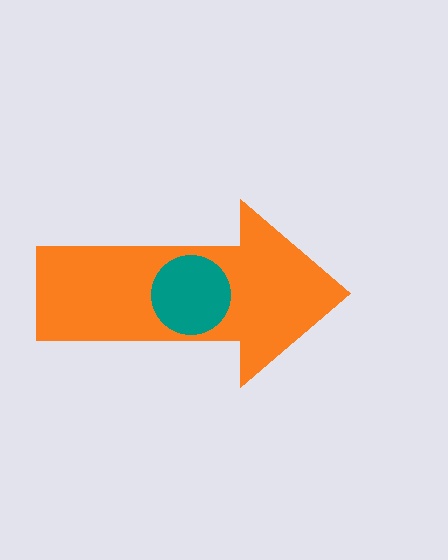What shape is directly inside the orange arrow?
The teal circle.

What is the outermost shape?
The orange arrow.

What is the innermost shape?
The teal circle.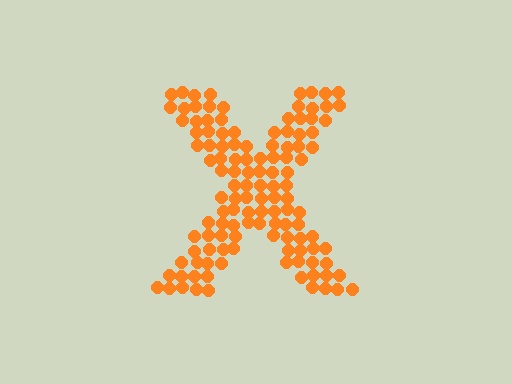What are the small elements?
The small elements are circles.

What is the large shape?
The large shape is the letter X.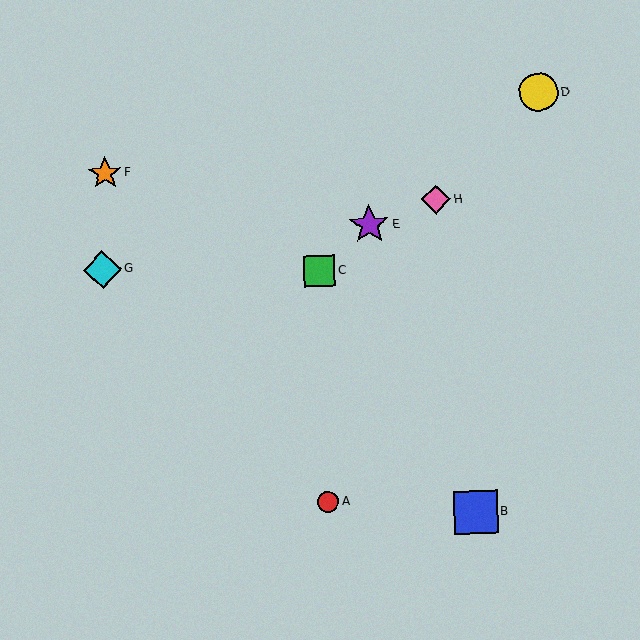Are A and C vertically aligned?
Yes, both are at x≈328.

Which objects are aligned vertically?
Objects A, C are aligned vertically.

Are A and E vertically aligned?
No, A is at x≈328 and E is at x≈369.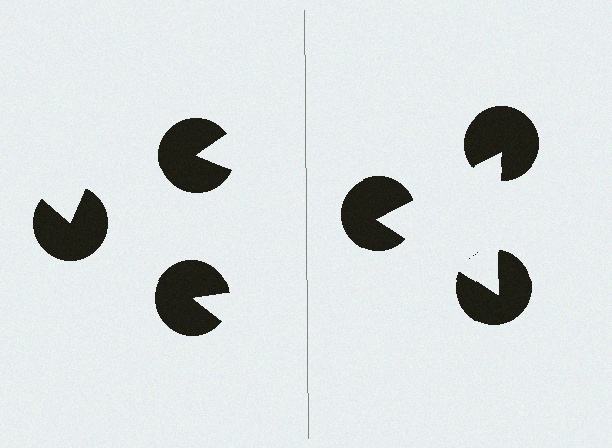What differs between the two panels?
The pac-man discs are positioned identically on both sides; only the wedge orientations differ. On the right they align to a triangle; on the left they are misaligned.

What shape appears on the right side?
An illusory triangle.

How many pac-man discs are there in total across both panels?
6 — 3 on each side.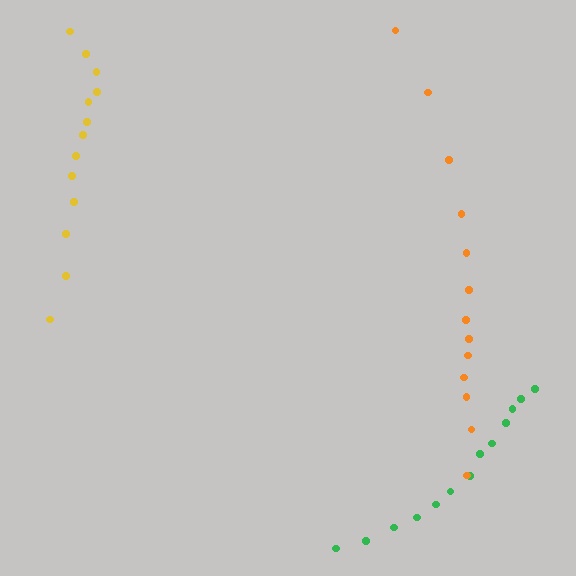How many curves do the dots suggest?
There are 3 distinct paths.